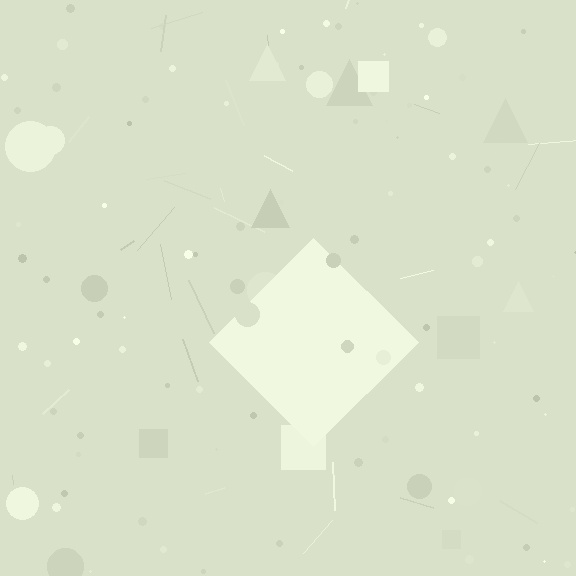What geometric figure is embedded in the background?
A diamond is embedded in the background.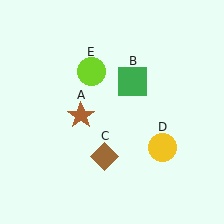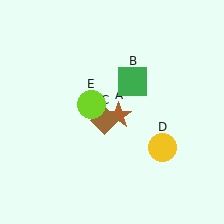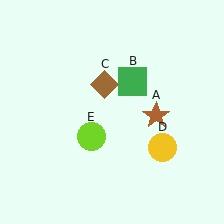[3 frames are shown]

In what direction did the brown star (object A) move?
The brown star (object A) moved right.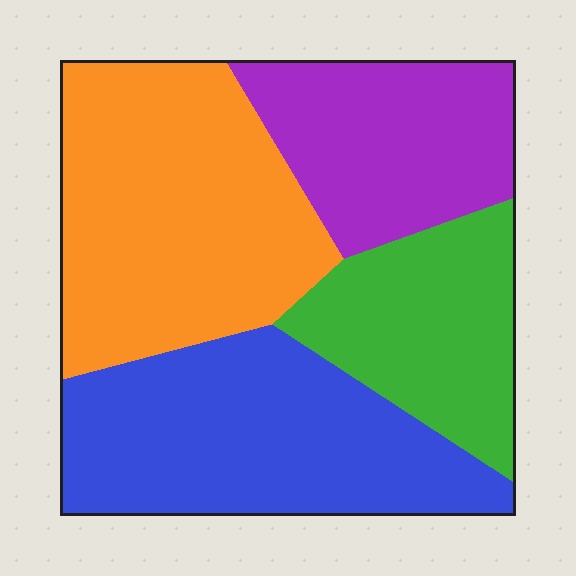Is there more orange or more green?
Orange.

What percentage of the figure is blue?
Blue takes up between a quarter and a half of the figure.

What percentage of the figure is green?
Green covers around 20% of the figure.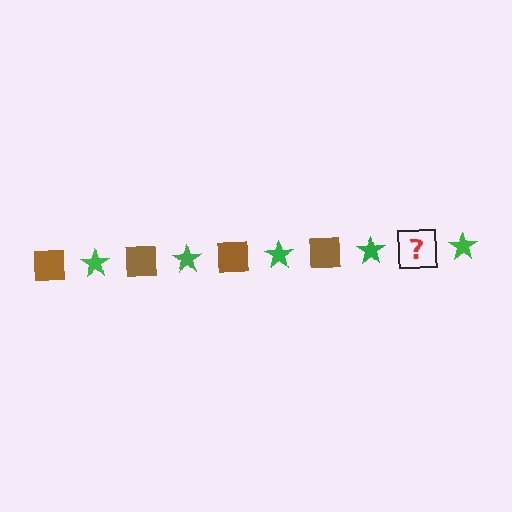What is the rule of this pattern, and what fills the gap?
The rule is that the pattern alternates between brown square and green star. The gap should be filled with a brown square.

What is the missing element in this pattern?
The missing element is a brown square.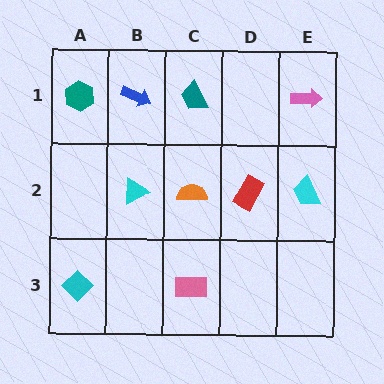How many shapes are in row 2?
4 shapes.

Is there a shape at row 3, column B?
No, that cell is empty.